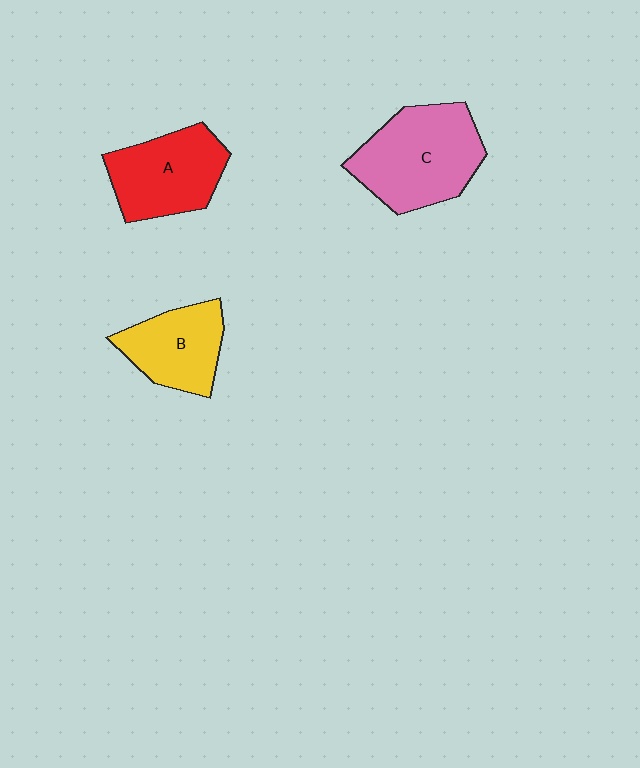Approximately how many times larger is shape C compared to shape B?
Approximately 1.5 times.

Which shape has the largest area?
Shape C (pink).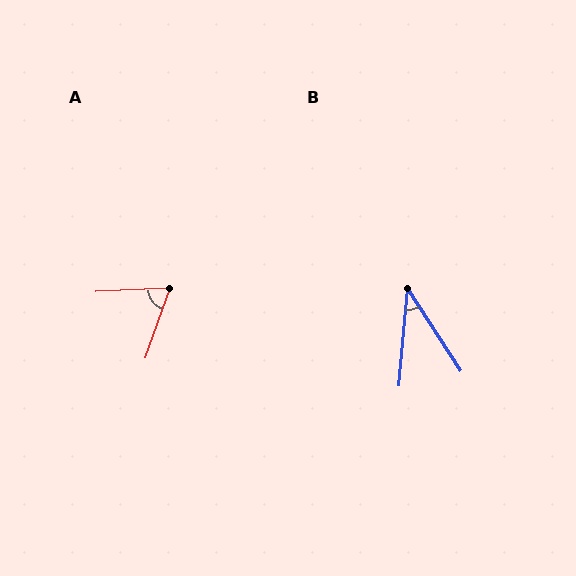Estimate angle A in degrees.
Approximately 68 degrees.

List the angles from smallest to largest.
B (38°), A (68°).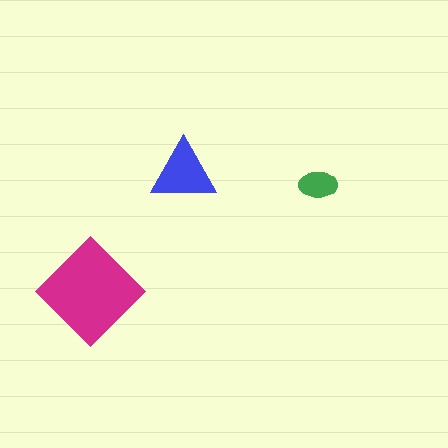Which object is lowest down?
The magenta diamond is bottommost.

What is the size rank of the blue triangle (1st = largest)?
2nd.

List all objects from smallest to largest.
The green ellipse, the blue triangle, the magenta diamond.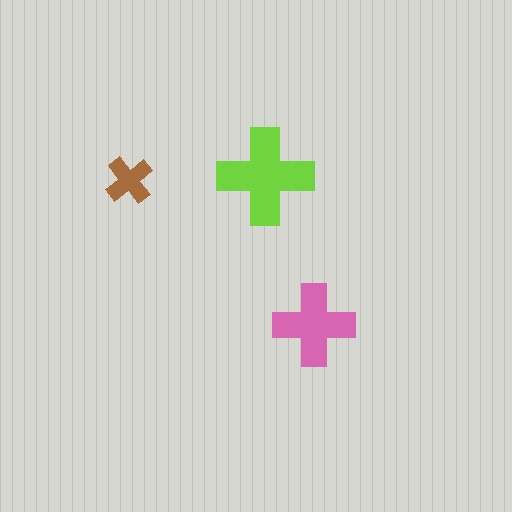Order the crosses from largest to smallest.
the lime one, the pink one, the brown one.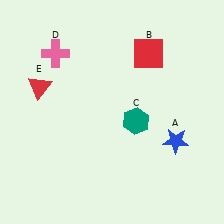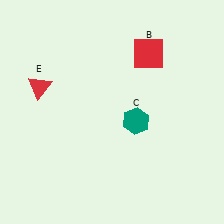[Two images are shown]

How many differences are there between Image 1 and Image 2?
There are 2 differences between the two images.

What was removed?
The blue star (A), the pink cross (D) were removed in Image 2.